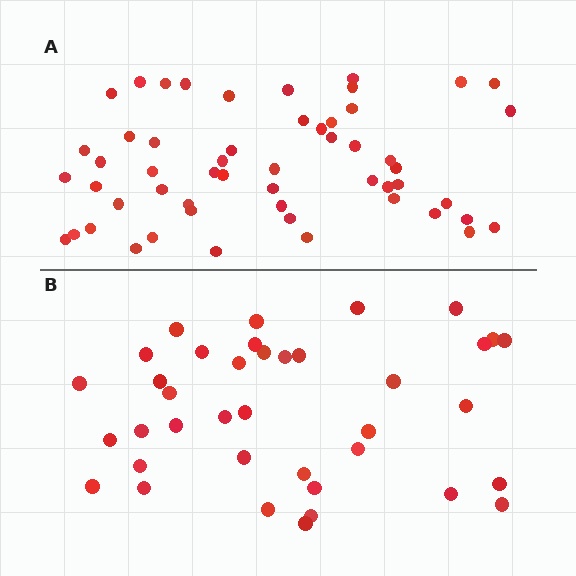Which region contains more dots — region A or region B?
Region A (the top region) has more dots.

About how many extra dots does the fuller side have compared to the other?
Region A has approximately 15 more dots than region B.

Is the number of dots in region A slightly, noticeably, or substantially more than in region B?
Region A has noticeably more, but not dramatically so. The ratio is roughly 1.4 to 1.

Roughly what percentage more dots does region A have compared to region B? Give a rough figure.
About 40% more.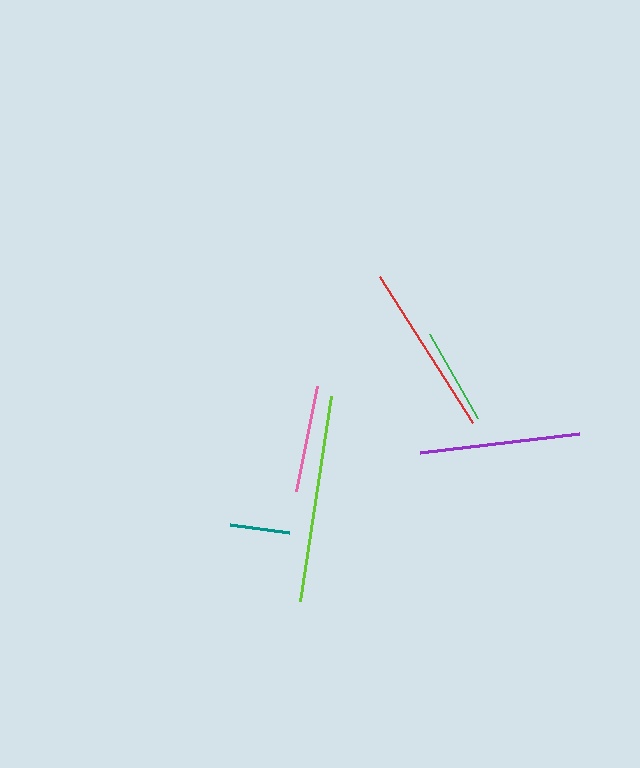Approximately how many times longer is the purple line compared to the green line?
The purple line is approximately 1.6 times the length of the green line.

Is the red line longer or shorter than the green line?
The red line is longer than the green line.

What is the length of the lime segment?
The lime segment is approximately 208 pixels long.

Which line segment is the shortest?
The teal line is the shortest at approximately 60 pixels.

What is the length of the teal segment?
The teal segment is approximately 60 pixels long.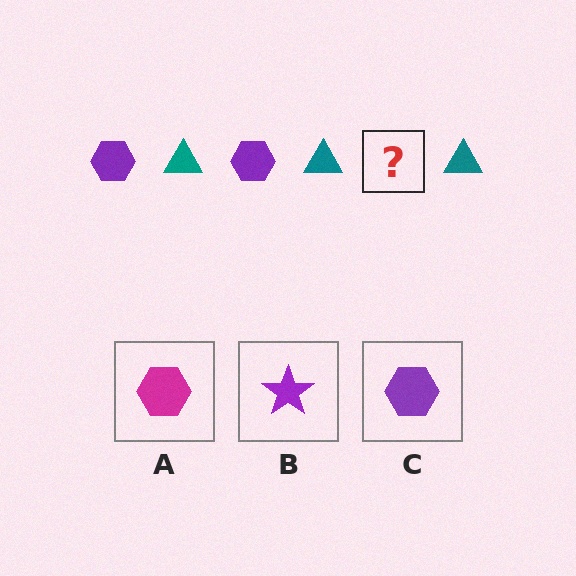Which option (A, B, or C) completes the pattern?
C.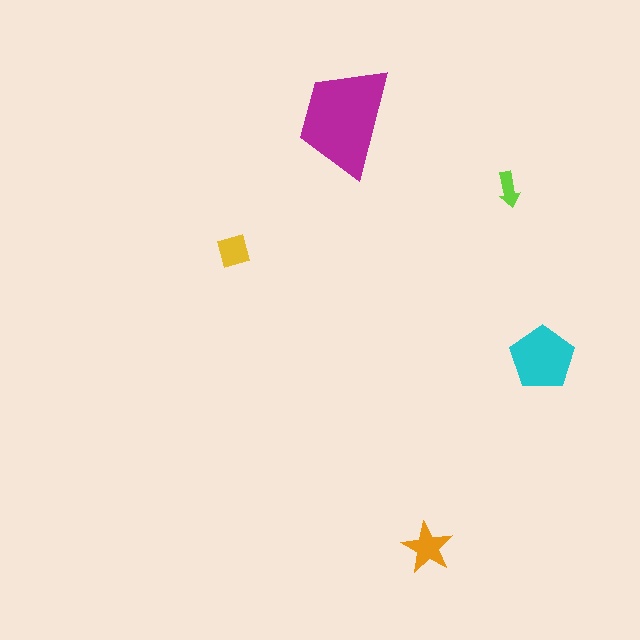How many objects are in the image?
There are 5 objects in the image.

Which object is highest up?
The magenta trapezoid is topmost.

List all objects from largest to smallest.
The magenta trapezoid, the cyan pentagon, the orange star, the yellow diamond, the lime arrow.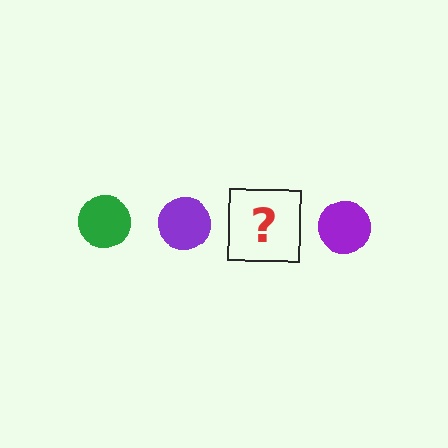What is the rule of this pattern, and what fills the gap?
The rule is that the pattern cycles through green, purple circles. The gap should be filled with a green circle.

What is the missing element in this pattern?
The missing element is a green circle.